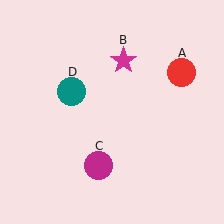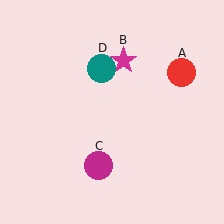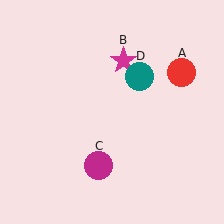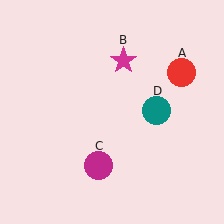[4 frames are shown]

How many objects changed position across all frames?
1 object changed position: teal circle (object D).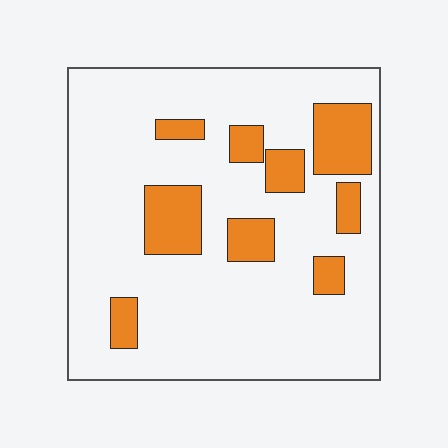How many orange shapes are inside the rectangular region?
9.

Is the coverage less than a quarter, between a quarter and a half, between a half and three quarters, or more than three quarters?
Less than a quarter.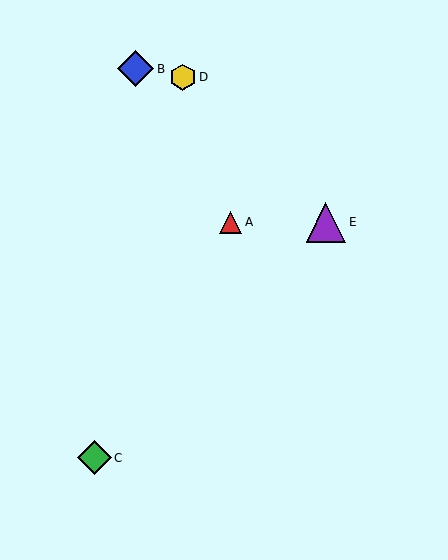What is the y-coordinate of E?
Object E is at y≈222.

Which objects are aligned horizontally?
Objects A, E are aligned horizontally.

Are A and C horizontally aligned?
No, A is at y≈222 and C is at y≈458.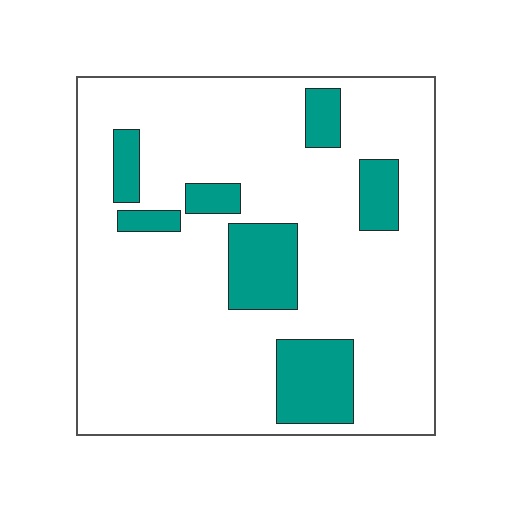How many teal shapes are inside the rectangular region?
7.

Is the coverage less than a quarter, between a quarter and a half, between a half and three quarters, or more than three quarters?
Less than a quarter.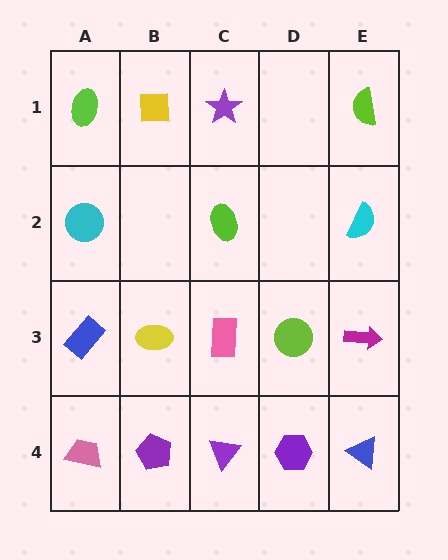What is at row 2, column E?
A cyan semicircle.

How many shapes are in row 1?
4 shapes.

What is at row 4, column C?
A purple triangle.